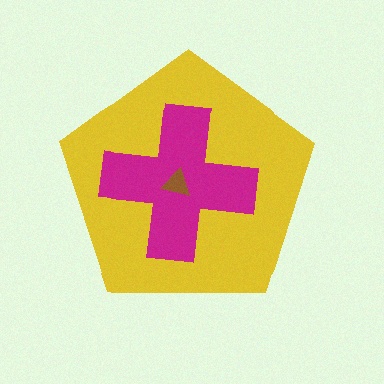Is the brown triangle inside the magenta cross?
Yes.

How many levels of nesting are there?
3.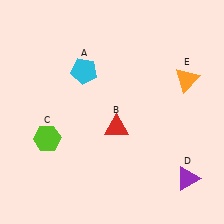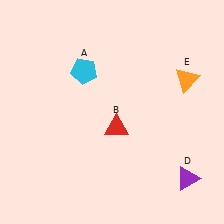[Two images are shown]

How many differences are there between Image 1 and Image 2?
There is 1 difference between the two images.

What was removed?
The lime hexagon (C) was removed in Image 2.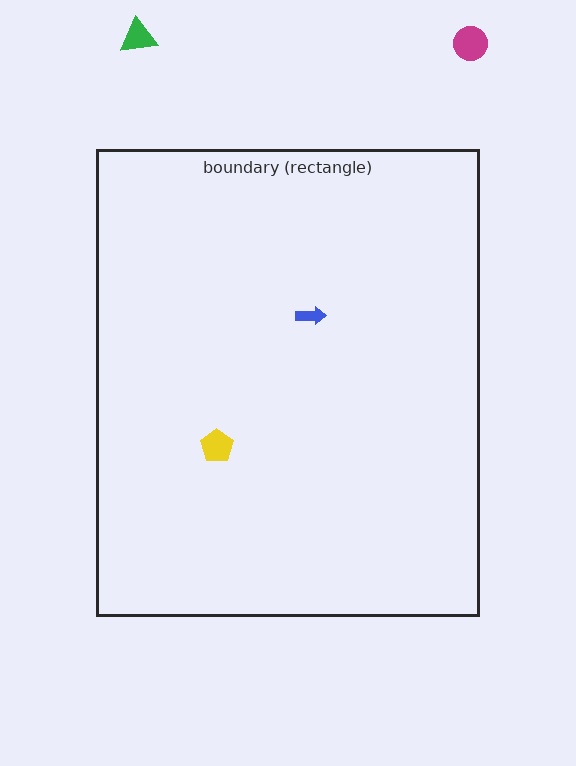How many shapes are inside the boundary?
2 inside, 2 outside.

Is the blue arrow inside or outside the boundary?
Inside.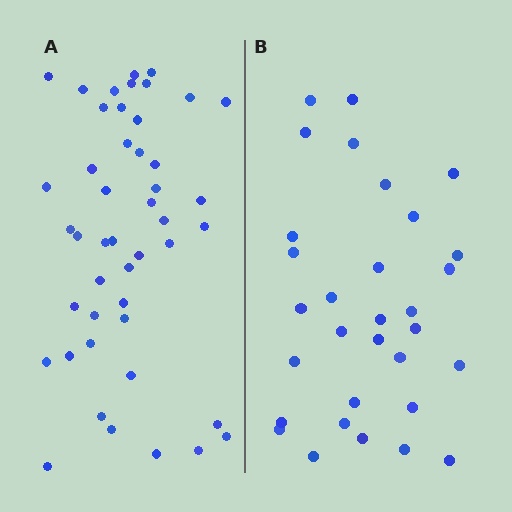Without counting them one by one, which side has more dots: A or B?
Region A (the left region) has more dots.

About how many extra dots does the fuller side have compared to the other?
Region A has approximately 15 more dots than region B.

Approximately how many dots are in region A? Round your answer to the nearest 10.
About 50 dots. (The exact count is 46, which rounds to 50.)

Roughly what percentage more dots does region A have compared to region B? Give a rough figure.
About 50% more.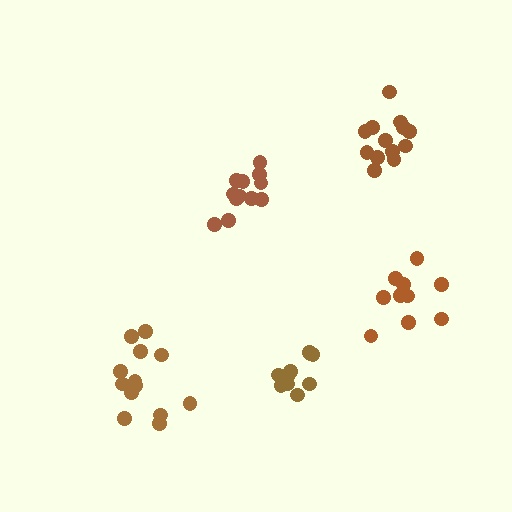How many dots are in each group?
Group 1: 12 dots, Group 2: 13 dots, Group 3: 13 dots, Group 4: 10 dots, Group 5: 10 dots (58 total).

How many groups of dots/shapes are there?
There are 5 groups.